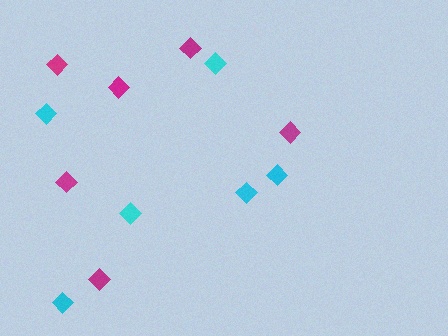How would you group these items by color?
There are 2 groups: one group of cyan diamonds (6) and one group of magenta diamonds (6).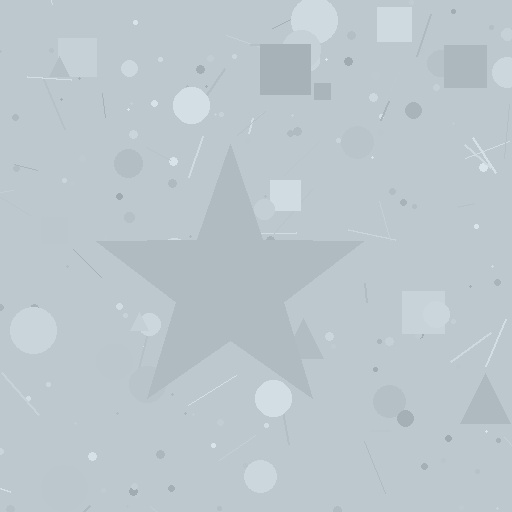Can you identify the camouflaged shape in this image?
The camouflaged shape is a star.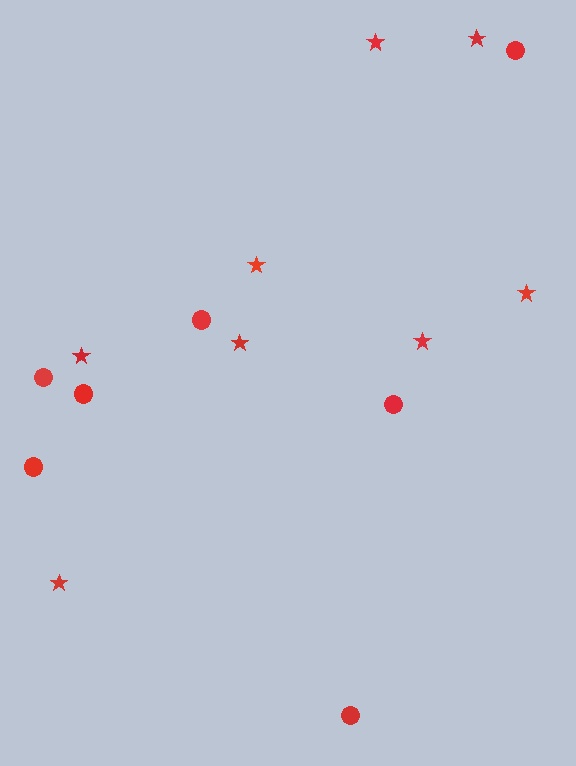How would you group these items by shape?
There are 2 groups: one group of stars (8) and one group of circles (7).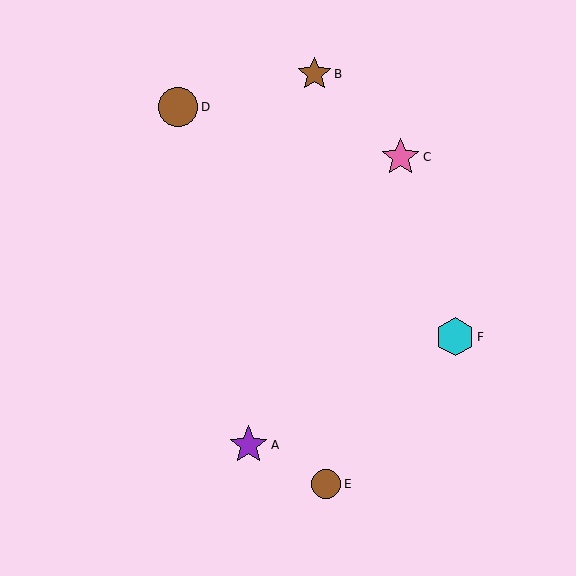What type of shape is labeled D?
Shape D is a brown circle.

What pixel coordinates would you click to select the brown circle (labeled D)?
Click at (178, 107) to select the brown circle D.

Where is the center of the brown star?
The center of the brown star is at (314, 74).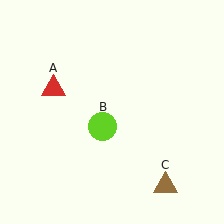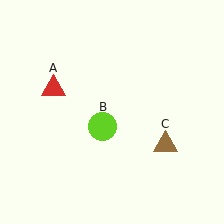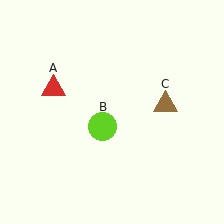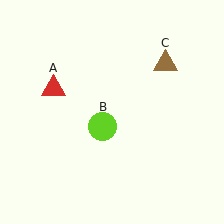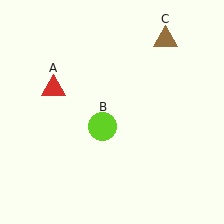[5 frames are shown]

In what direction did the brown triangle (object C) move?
The brown triangle (object C) moved up.